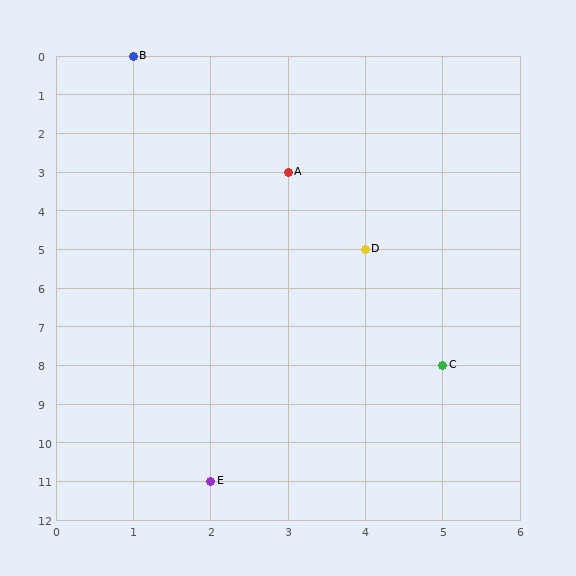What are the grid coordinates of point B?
Point B is at grid coordinates (1, 0).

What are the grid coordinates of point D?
Point D is at grid coordinates (4, 5).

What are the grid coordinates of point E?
Point E is at grid coordinates (2, 11).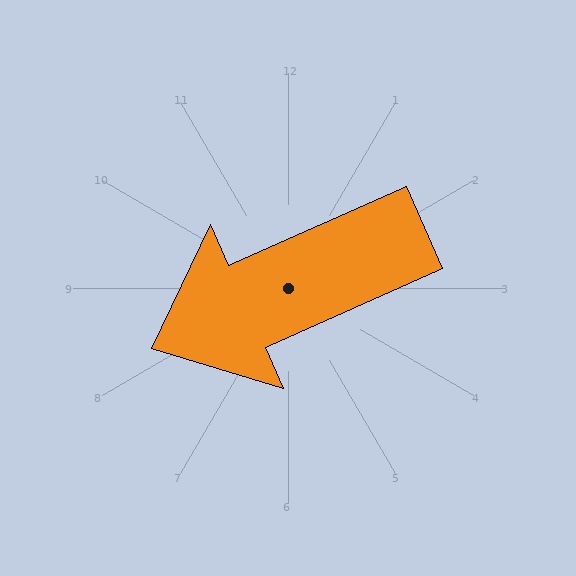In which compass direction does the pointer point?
Southwest.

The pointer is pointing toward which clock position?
Roughly 8 o'clock.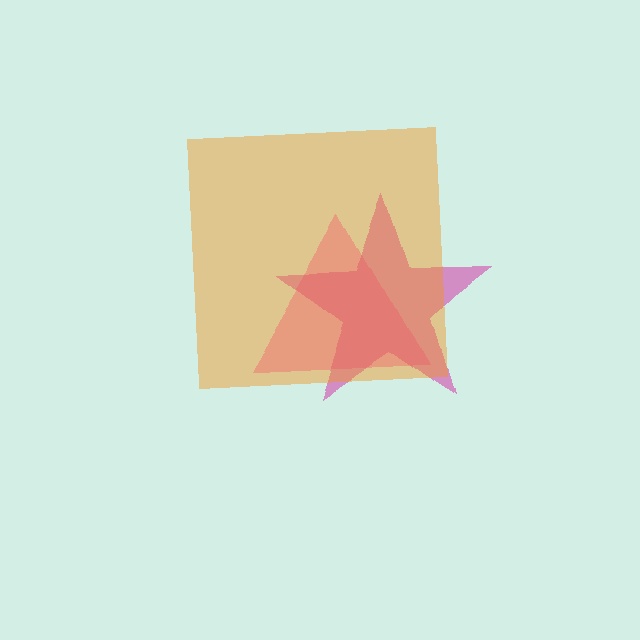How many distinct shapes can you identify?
There are 3 distinct shapes: a pink triangle, a magenta star, an orange square.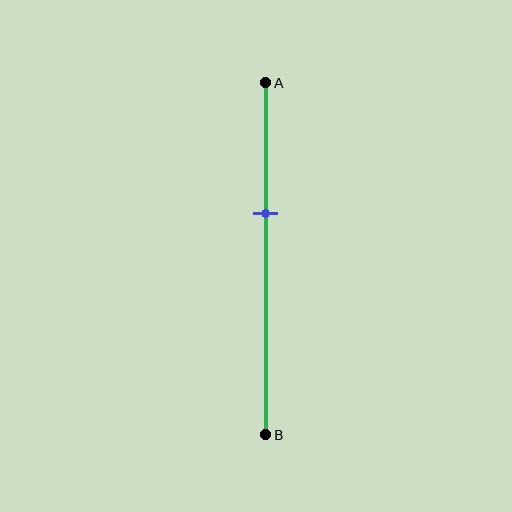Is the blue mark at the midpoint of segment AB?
No, the mark is at about 35% from A, not at the 50% midpoint.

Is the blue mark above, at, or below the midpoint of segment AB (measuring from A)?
The blue mark is above the midpoint of segment AB.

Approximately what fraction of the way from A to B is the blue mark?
The blue mark is approximately 35% of the way from A to B.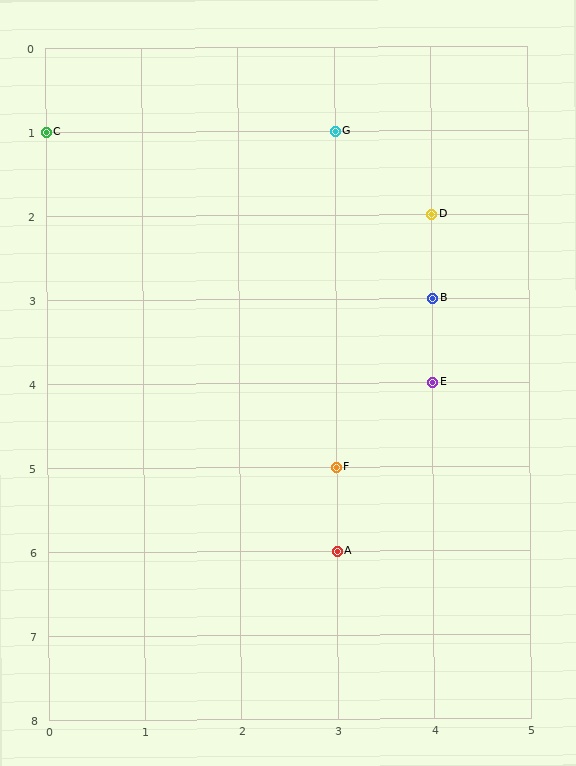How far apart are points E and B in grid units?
Points E and B are 1 row apart.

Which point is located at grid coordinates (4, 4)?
Point E is at (4, 4).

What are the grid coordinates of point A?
Point A is at grid coordinates (3, 6).